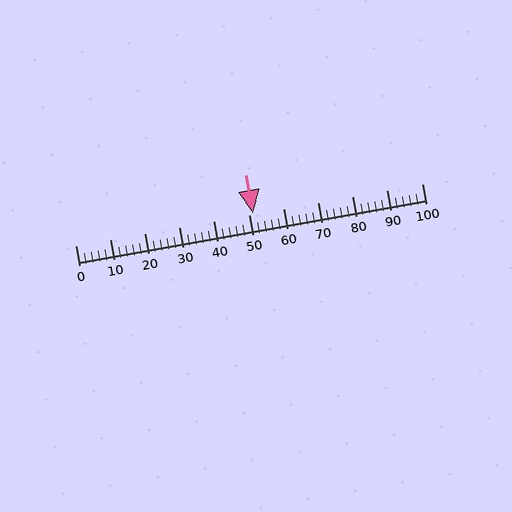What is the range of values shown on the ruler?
The ruler shows values from 0 to 100.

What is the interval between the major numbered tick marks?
The major tick marks are spaced 10 units apart.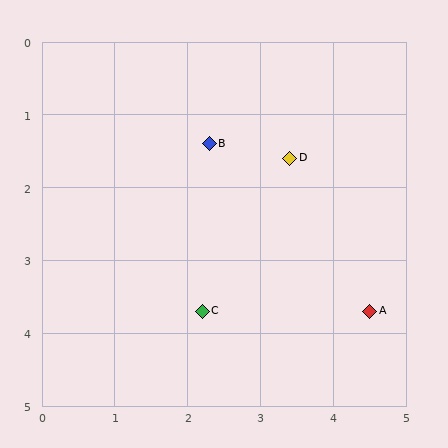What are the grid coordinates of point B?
Point B is at approximately (2.3, 1.4).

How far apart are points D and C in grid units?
Points D and C are about 2.4 grid units apart.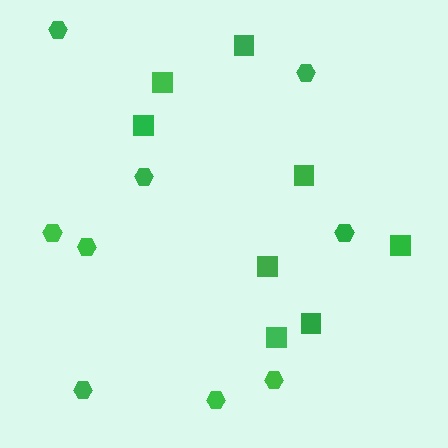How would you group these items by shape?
There are 2 groups: one group of hexagons (9) and one group of squares (8).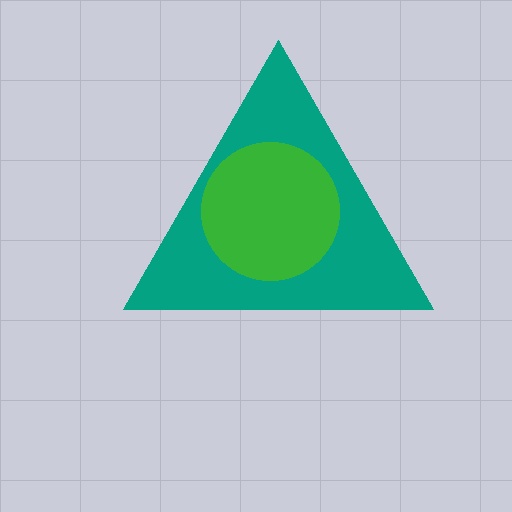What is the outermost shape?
The teal triangle.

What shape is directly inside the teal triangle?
The green circle.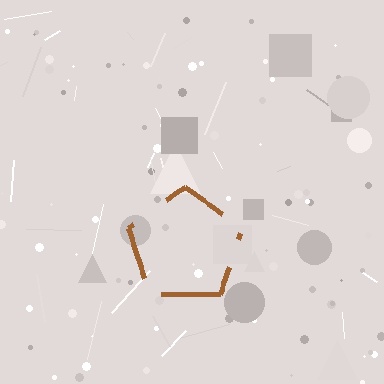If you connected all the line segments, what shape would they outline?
They would outline a pentagon.